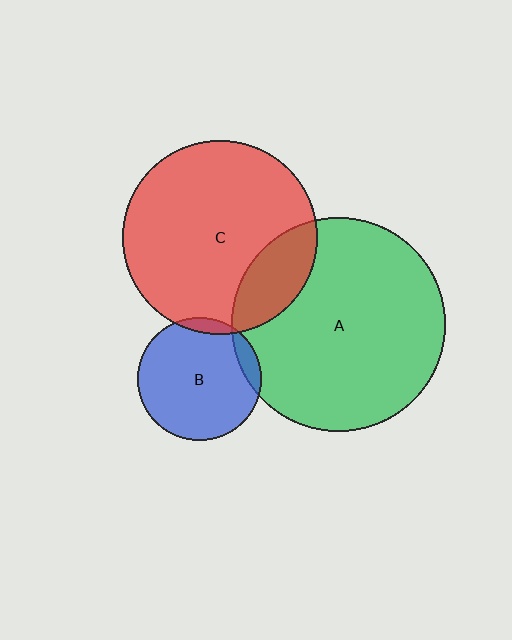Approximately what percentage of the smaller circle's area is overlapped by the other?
Approximately 5%.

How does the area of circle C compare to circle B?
Approximately 2.5 times.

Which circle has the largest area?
Circle A (green).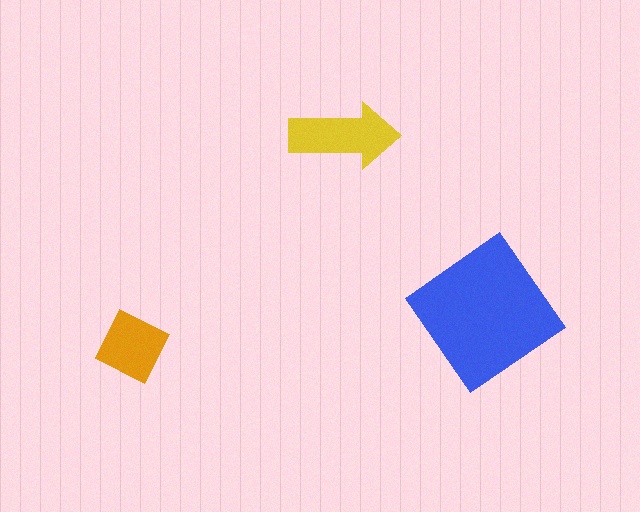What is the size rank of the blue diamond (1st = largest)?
1st.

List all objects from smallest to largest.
The orange diamond, the yellow arrow, the blue diamond.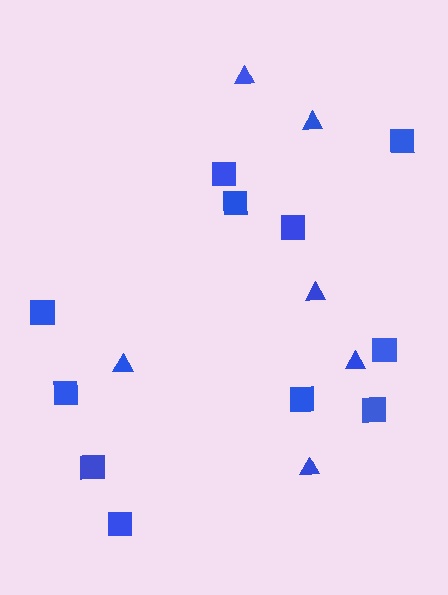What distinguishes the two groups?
There are 2 groups: one group of squares (11) and one group of triangles (6).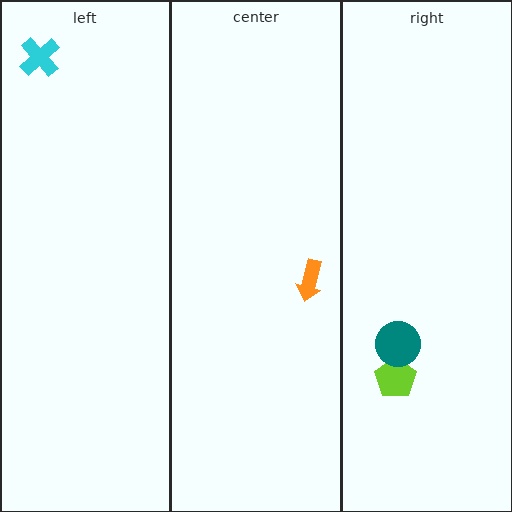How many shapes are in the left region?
1.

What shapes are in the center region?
The orange arrow.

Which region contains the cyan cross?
The left region.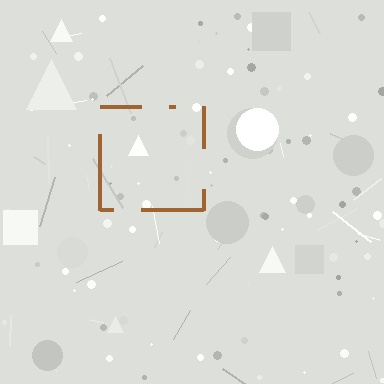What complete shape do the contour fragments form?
The contour fragments form a square.